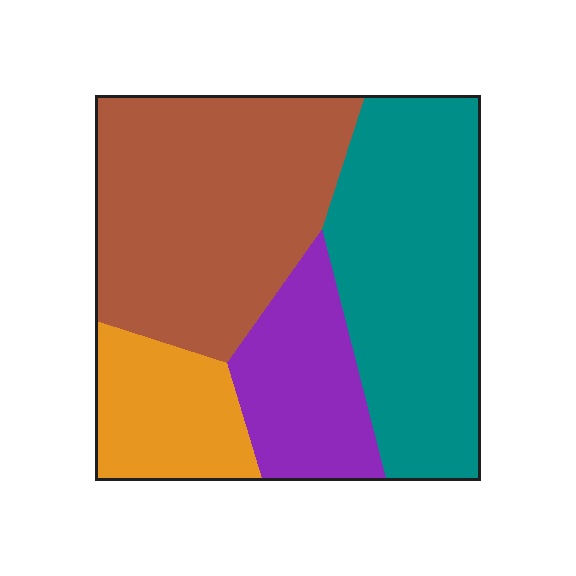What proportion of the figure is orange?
Orange takes up about one eighth (1/8) of the figure.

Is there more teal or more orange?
Teal.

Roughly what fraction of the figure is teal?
Teal takes up between a third and a half of the figure.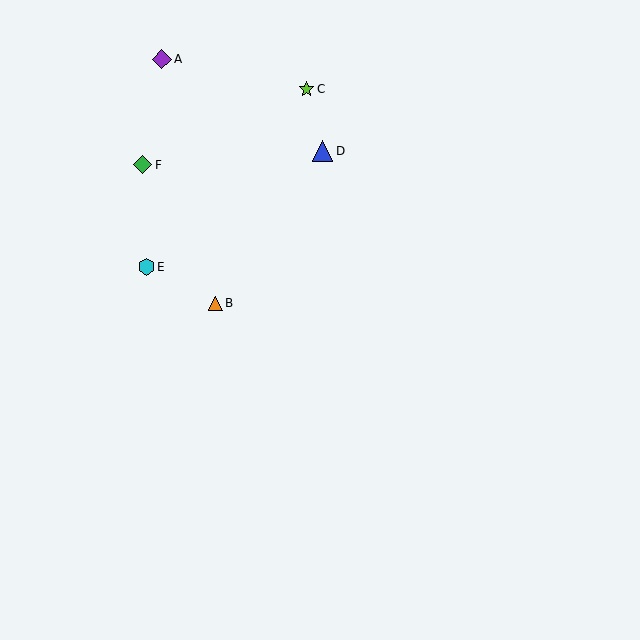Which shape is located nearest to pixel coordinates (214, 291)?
The orange triangle (labeled B) at (215, 303) is nearest to that location.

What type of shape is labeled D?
Shape D is a blue triangle.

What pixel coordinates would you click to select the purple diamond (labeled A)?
Click at (162, 59) to select the purple diamond A.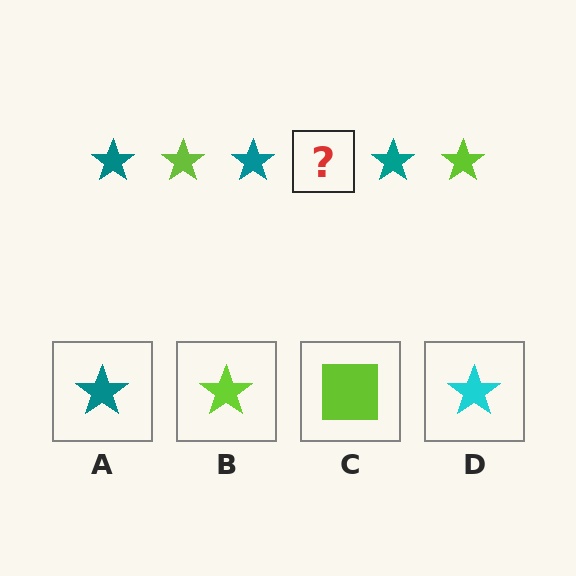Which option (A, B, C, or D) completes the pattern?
B.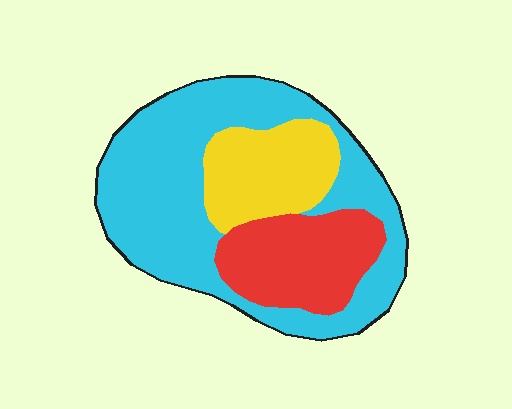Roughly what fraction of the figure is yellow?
Yellow covers about 20% of the figure.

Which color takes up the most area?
Cyan, at roughly 60%.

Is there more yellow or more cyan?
Cyan.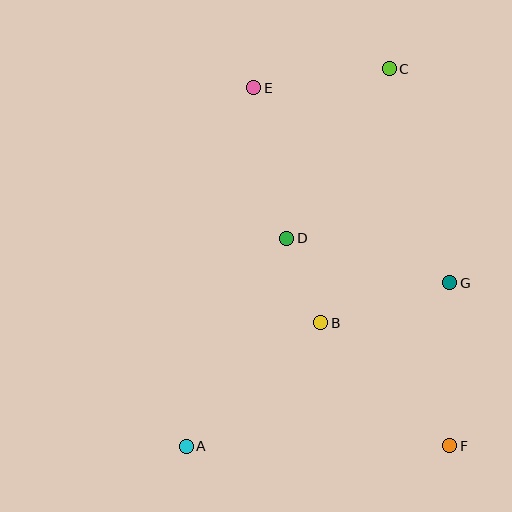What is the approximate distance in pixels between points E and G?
The distance between E and G is approximately 276 pixels.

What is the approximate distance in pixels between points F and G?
The distance between F and G is approximately 163 pixels.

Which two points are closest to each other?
Points B and D are closest to each other.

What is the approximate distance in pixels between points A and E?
The distance between A and E is approximately 365 pixels.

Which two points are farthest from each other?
Points A and C are farthest from each other.